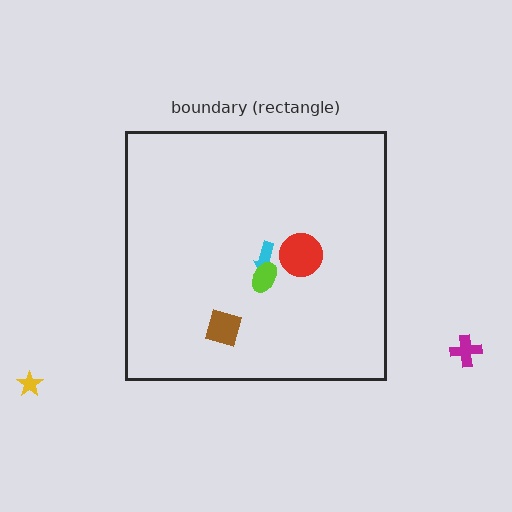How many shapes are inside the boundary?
4 inside, 2 outside.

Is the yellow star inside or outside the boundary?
Outside.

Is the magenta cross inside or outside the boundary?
Outside.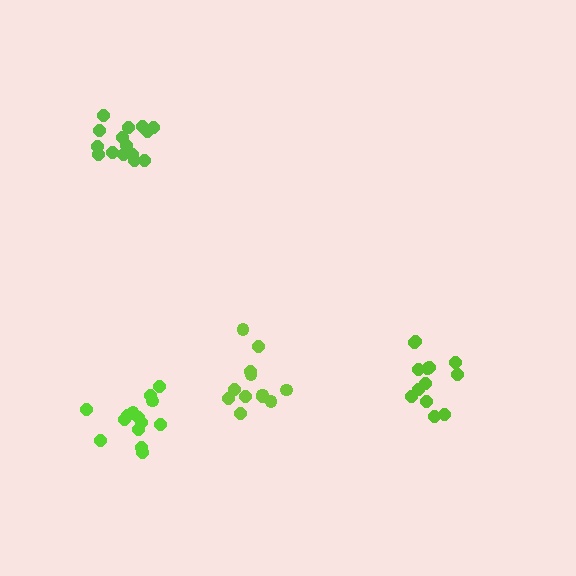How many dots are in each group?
Group 1: 14 dots, Group 2: 13 dots, Group 3: 15 dots, Group 4: 12 dots (54 total).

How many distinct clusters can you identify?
There are 4 distinct clusters.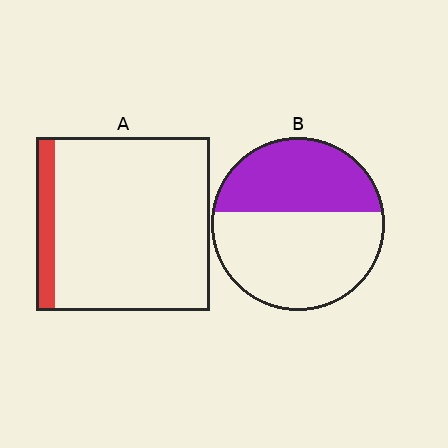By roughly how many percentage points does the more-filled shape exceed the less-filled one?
By roughly 30 percentage points (B over A).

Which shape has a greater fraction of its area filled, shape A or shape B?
Shape B.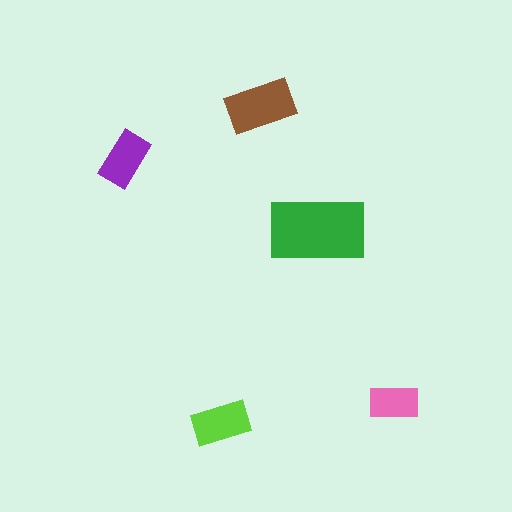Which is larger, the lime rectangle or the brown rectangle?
The brown one.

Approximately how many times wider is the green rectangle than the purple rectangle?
About 2 times wider.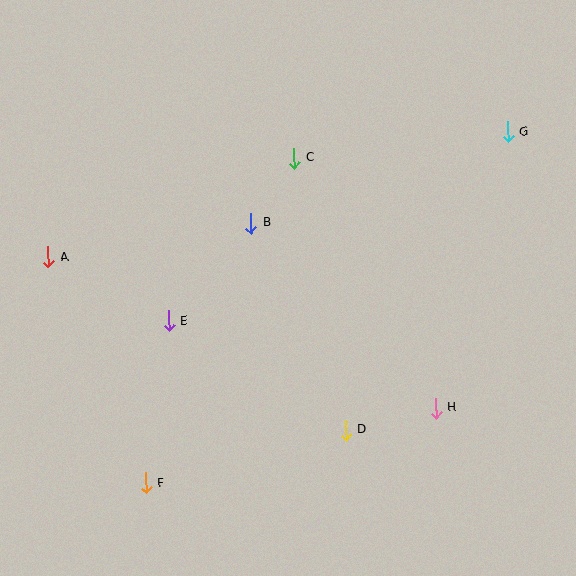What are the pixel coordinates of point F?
Point F is at (146, 483).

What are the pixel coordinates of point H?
Point H is at (436, 408).